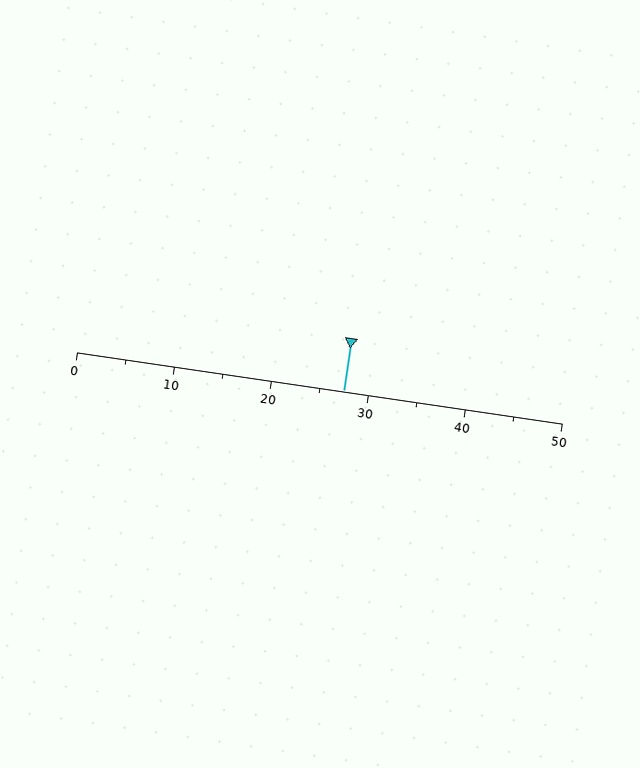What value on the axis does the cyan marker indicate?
The marker indicates approximately 27.5.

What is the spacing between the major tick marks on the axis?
The major ticks are spaced 10 apart.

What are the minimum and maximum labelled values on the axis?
The axis runs from 0 to 50.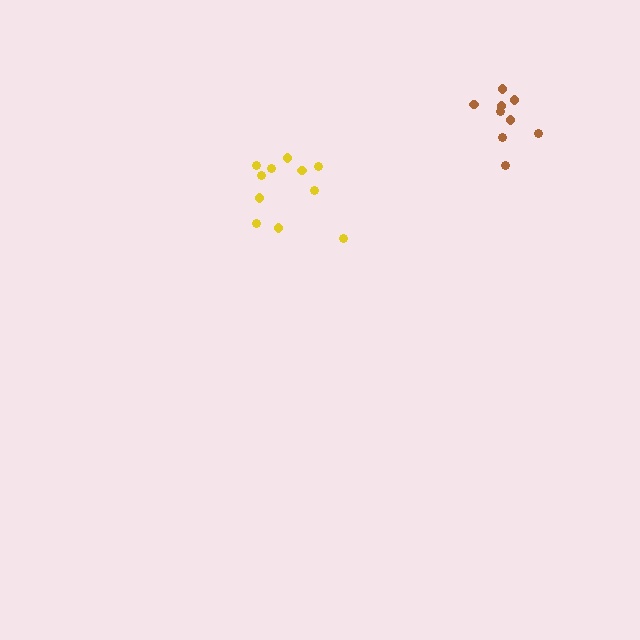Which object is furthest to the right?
The brown cluster is rightmost.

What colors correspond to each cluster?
The clusters are colored: brown, yellow.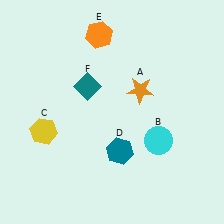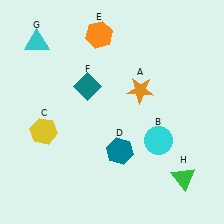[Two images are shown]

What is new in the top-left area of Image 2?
A cyan triangle (G) was added in the top-left area of Image 2.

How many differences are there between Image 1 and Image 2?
There are 2 differences between the two images.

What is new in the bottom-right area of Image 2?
A green triangle (H) was added in the bottom-right area of Image 2.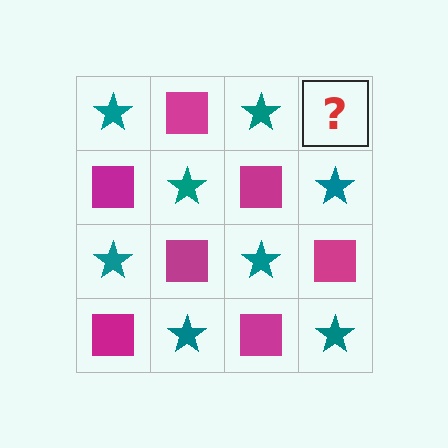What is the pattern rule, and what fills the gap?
The rule is that it alternates teal star and magenta square in a checkerboard pattern. The gap should be filled with a magenta square.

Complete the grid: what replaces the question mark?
The question mark should be replaced with a magenta square.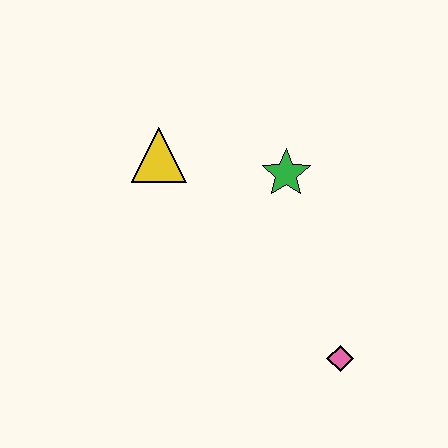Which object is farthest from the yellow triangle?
The pink diamond is farthest from the yellow triangle.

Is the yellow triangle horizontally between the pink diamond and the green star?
No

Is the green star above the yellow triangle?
No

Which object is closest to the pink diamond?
The green star is closest to the pink diamond.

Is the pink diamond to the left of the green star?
No